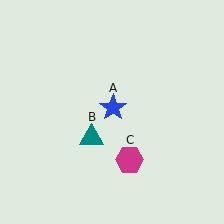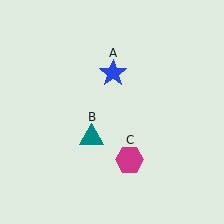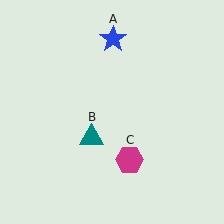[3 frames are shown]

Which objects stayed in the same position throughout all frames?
Teal triangle (object B) and magenta hexagon (object C) remained stationary.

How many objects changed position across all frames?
1 object changed position: blue star (object A).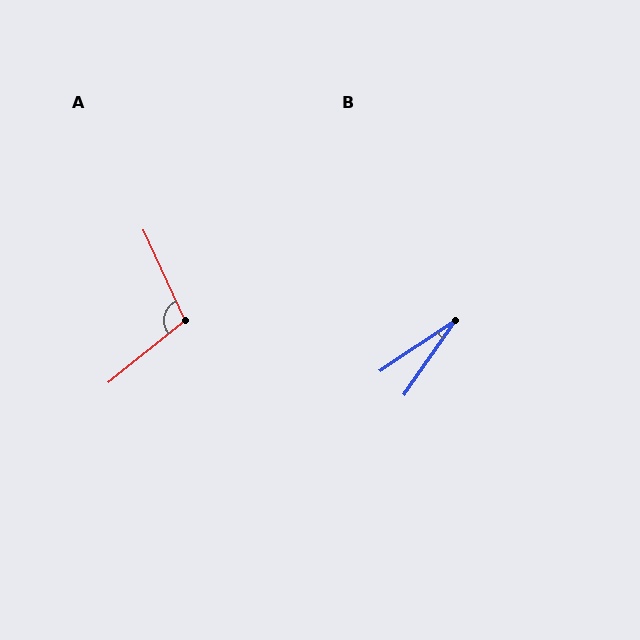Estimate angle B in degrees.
Approximately 21 degrees.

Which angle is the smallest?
B, at approximately 21 degrees.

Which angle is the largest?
A, at approximately 104 degrees.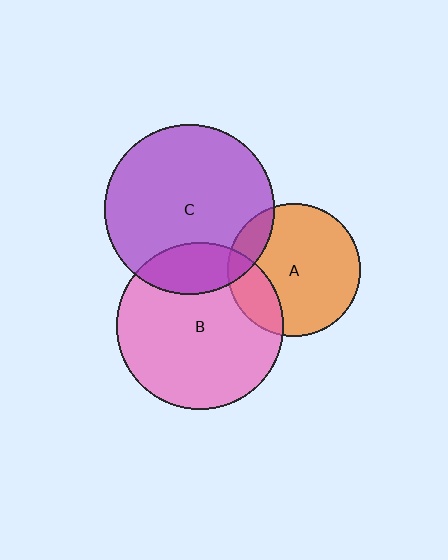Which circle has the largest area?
Circle C (purple).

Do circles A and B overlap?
Yes.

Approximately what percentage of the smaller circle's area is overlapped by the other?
Approximately 20%.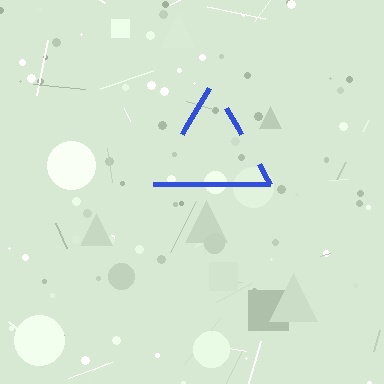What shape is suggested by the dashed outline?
The dashed outline suggests a triangle.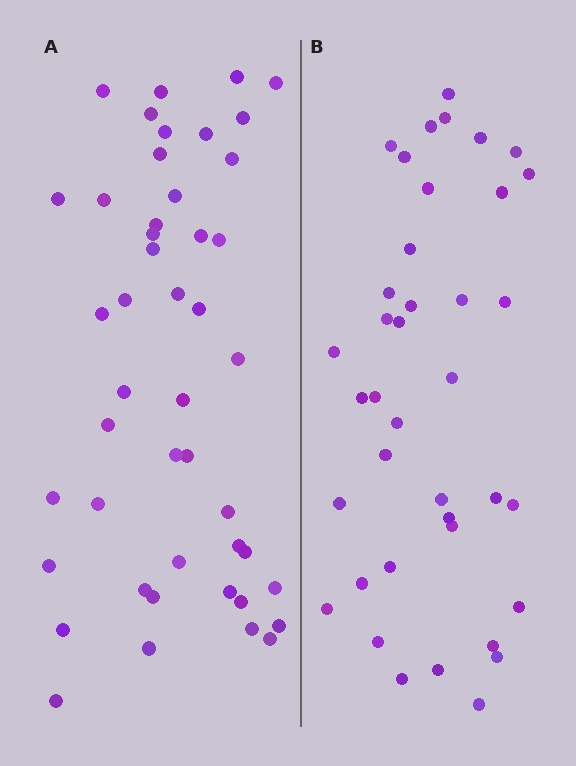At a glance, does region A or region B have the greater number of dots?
Region A (the left region) has more dots.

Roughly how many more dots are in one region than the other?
Region A has roughly 8 or so more dots than region B.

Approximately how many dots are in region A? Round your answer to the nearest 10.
About 50 dots. (The exact count is 46, which rounds to 50.)